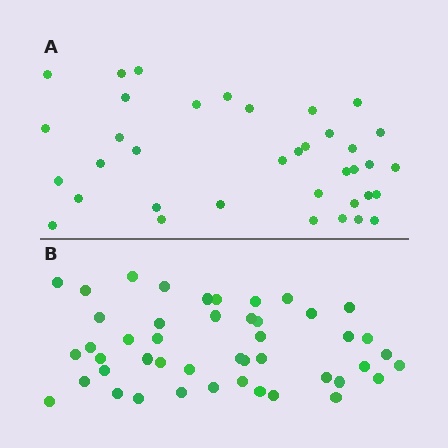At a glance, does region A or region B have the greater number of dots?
Region B (the bottom region) has more dots.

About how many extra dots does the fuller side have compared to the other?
Region B has roughly 8 or so more dots than region A.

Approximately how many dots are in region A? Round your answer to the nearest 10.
About 40 dots. (The exact count is 37, which rounds to 40.)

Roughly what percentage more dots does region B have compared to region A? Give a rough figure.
About 25% more.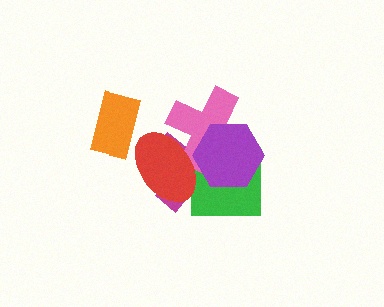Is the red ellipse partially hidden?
Yes, it is partially covered by another shape.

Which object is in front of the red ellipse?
The purple hexagon is in front of the red ellipse.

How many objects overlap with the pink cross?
4 objects overlap with the pink cross.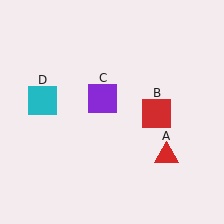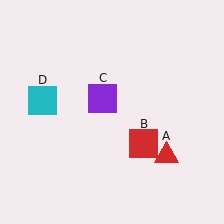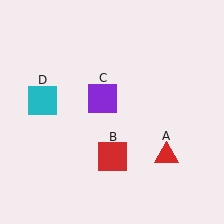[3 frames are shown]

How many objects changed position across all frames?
1 object changed position: red square (object B).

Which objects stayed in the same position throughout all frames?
Red triangle (object A) and purple square (object C) and cyan square (object D) remained stationary.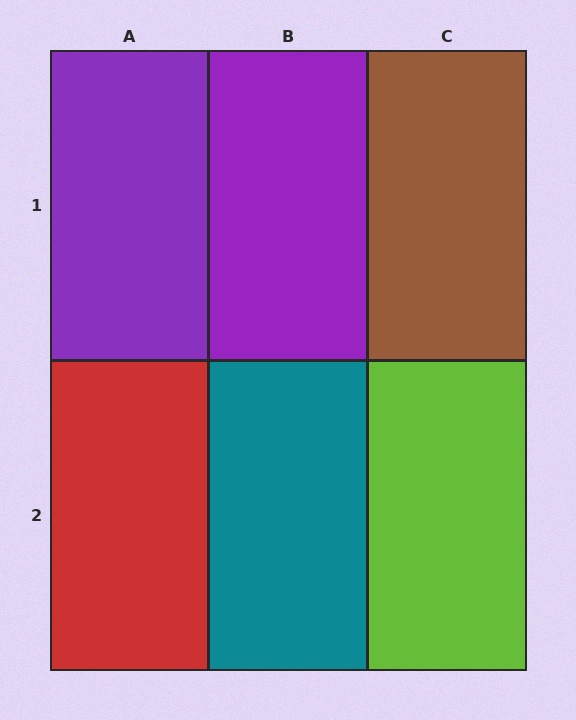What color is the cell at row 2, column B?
Teal.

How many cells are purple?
2 cells are purple.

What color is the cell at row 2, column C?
Lime.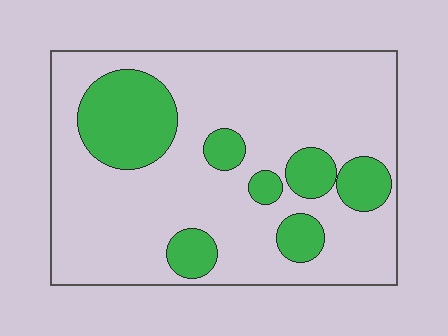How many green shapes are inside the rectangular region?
7.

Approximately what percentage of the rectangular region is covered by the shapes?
Approximately 25%.